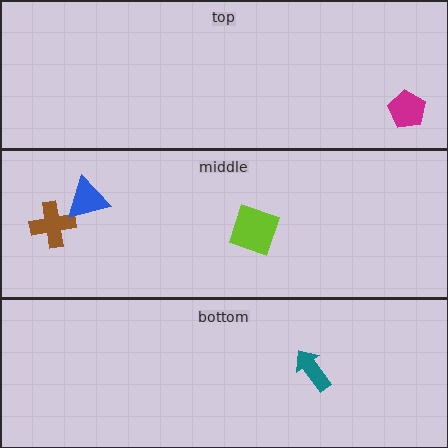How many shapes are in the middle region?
3.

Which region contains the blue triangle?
The middle region.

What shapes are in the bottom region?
The teal arrow.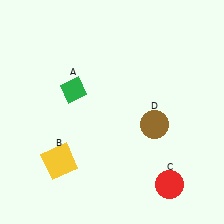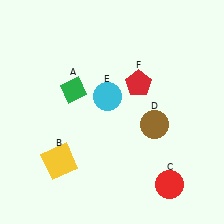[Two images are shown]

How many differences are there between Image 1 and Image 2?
There are 2 differences between the two images.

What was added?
A cyan circle (E), a red pentagon (F) were added in Image 2.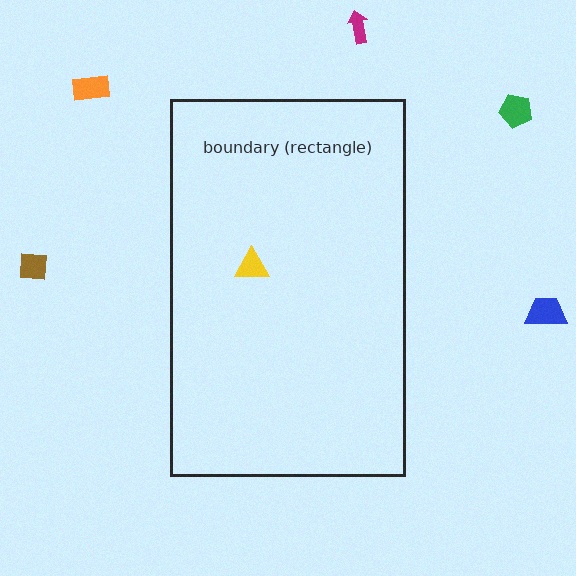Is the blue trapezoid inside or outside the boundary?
Outside.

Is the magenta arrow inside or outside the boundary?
Outside.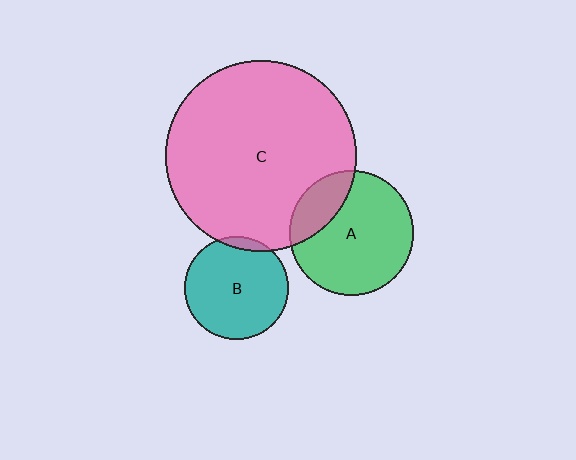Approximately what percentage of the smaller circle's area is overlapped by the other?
Approximately 25%.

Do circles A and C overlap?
Yes.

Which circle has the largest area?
Circle C (pink).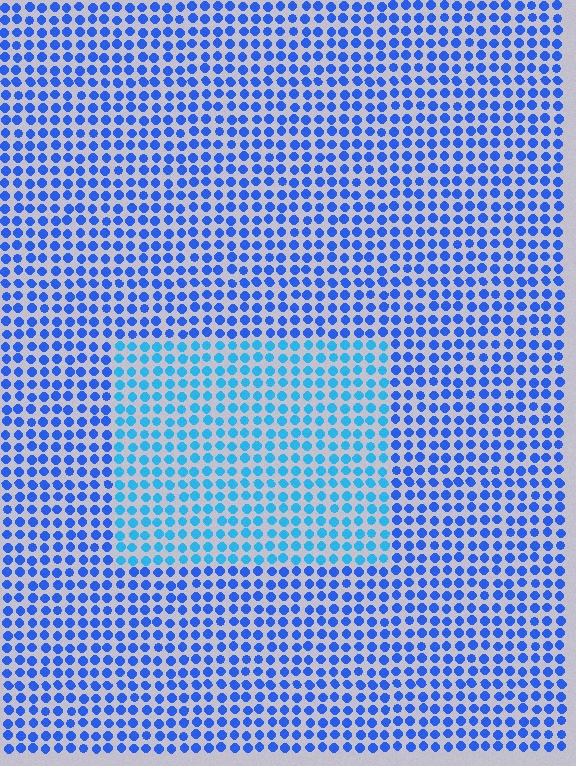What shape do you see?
I see a rectangle.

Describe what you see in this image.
The image is filled with small blue elements in a uniform arrangement. A rectangle-shaped region is visible where the elements are tinted to a slightly different hue, forming a subtle color boundary.